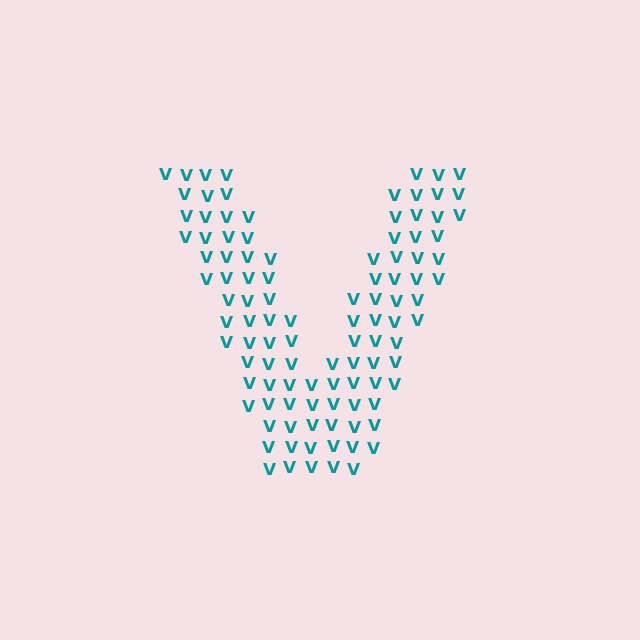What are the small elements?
The small elements are letter V's.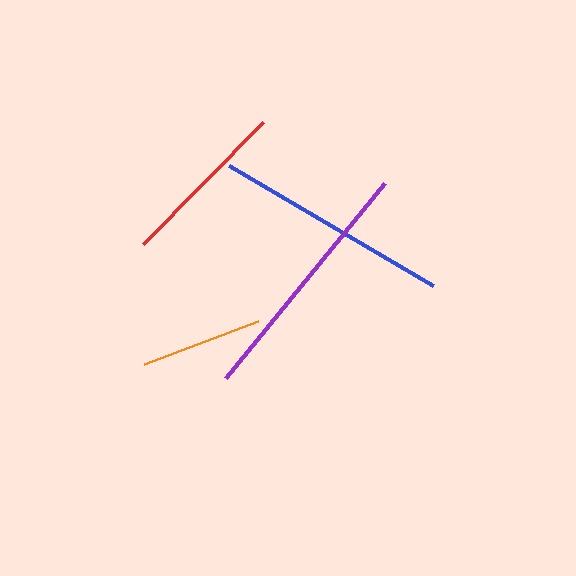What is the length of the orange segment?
The orange segment is approximately 122 pixels long.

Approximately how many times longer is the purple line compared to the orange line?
The purple line is approximately 2.1 times the length of the orange line.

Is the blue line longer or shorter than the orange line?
The blue line is longer than the orange line.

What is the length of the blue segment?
The blue segment is approximately 236 pixels long.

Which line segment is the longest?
The purple line is the longest at approximately 252 pixels.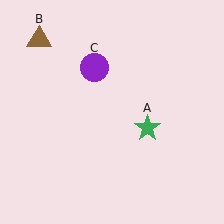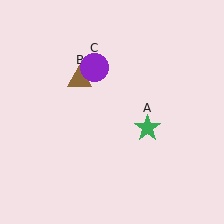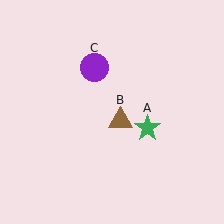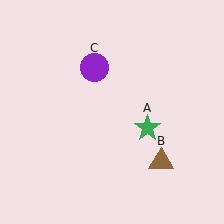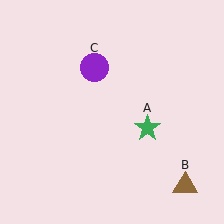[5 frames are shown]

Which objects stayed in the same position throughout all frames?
Green star (object A) and purple circle (object C) remained stationary.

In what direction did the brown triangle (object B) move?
The brown triangle (object B) moved down and to the right.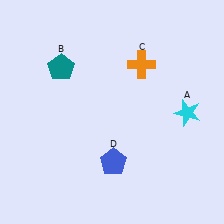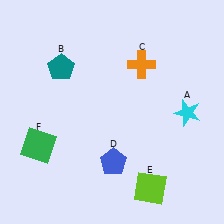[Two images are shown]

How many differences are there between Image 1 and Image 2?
There are 2 differences between the two images.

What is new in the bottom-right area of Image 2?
A lime square (E) was added in the bottom-right area of Image 2.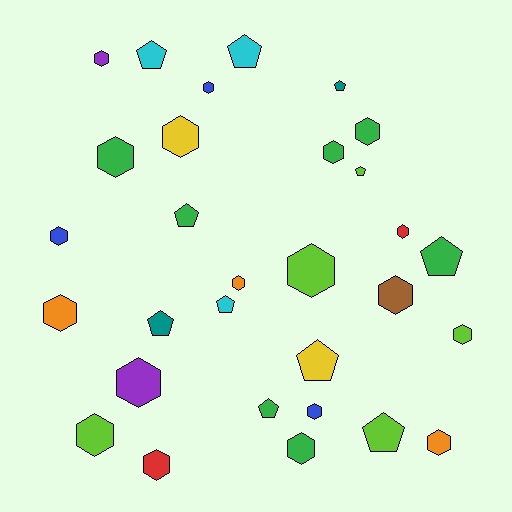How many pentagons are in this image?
There are 11 pentagons.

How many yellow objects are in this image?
There are 2 yellow objects.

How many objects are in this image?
There are 30 objects.